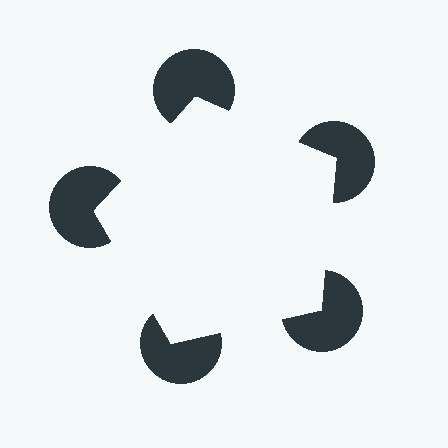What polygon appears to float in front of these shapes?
An illusory pentagon — its edges are inferred from the aligned wedge cuts in the pac-man discs, not physically drawn.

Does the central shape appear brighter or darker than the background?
It typically appears slightly brighter than the background, even though no actual brightness change is drawn.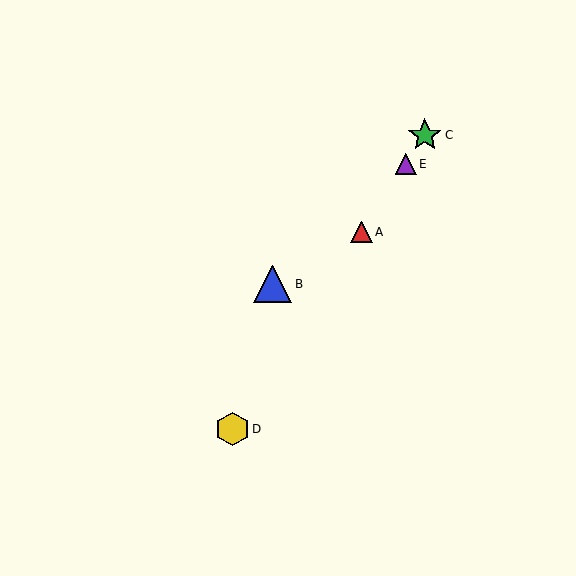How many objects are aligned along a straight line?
4 objects (A, C, D, E) are aligned along a straight line.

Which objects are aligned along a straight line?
Objects A, C, D, E are aligned along a straight line.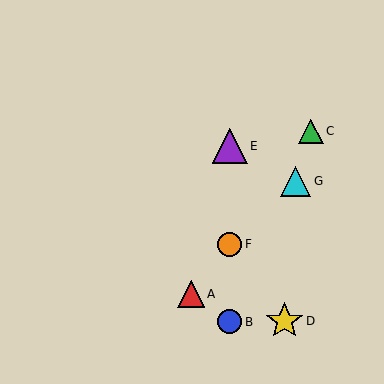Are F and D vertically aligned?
No, F is at x≈230 and D is at x≈285.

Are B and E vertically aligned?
Yes, both are at x≈230.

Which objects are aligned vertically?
Objects B, E, F are aligned vertically.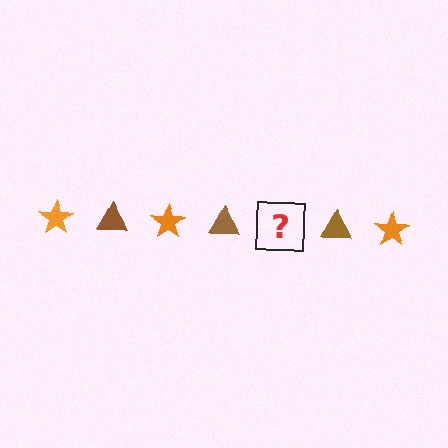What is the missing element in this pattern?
The missing element is an orange star.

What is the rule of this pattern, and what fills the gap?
The rule is that the pattern alternates between orange star and brown triangle. The gap should be filled with an orange star.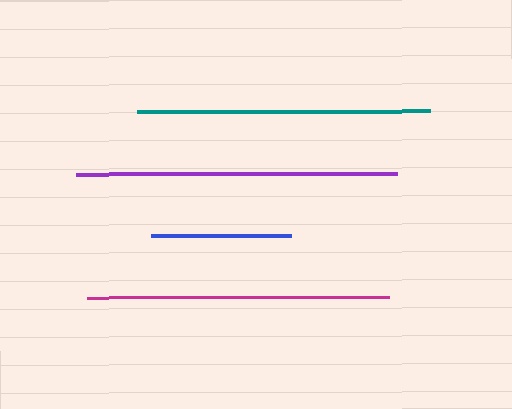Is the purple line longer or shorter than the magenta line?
The purple line is longer than the magenta line.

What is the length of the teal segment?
The teal segment is approximately 293 pixels long.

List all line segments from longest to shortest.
From longest to shortest: purple, magenta, teal, blue.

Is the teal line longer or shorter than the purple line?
The purple line is longer than the teal line.